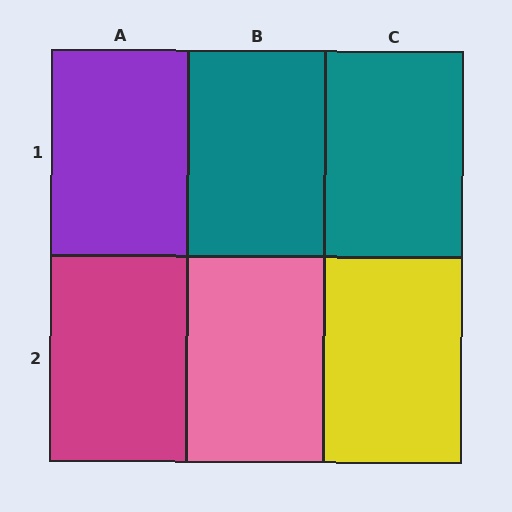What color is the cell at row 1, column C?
Teal.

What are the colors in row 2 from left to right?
Magenta, pink, yellow.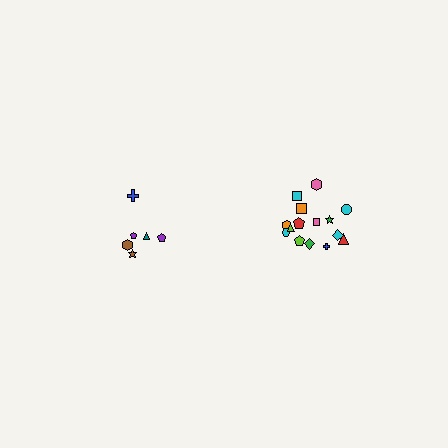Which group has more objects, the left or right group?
The right group.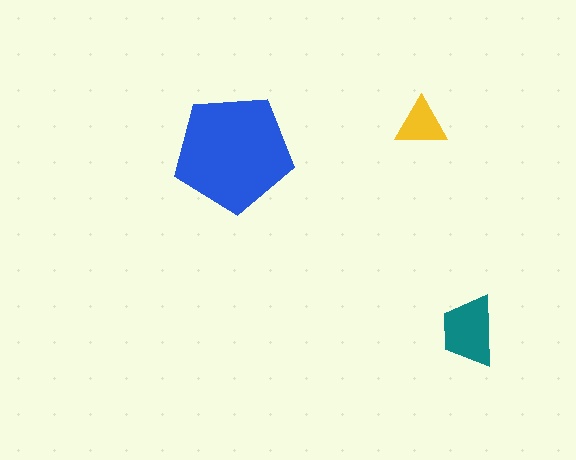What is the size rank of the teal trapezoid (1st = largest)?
2nd.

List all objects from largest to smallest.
The blue pentagon, the teal trapezoid, the yellow triangle.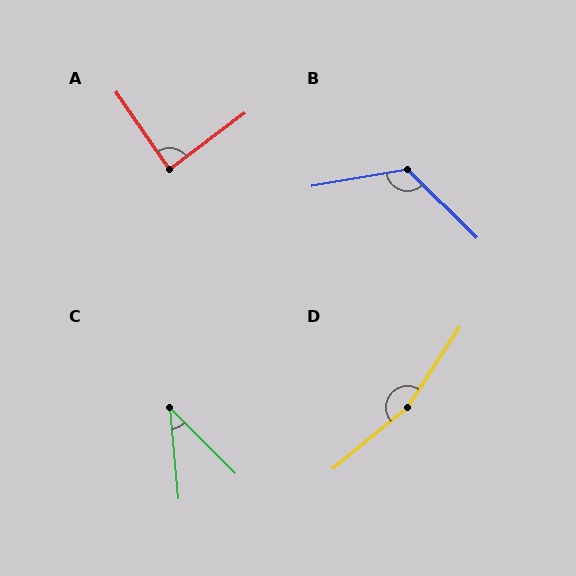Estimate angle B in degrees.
Approximately 126 degrees.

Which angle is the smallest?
C, at approximately 40 degrees.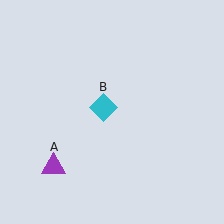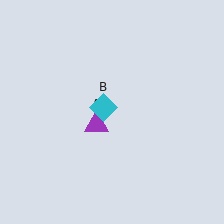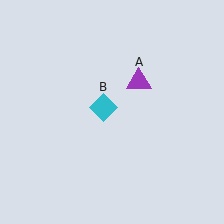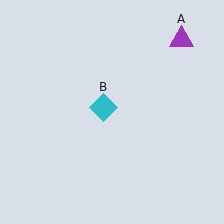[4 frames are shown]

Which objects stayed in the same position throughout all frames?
Cyan diamond (object B) remained stationary.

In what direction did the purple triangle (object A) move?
The purple triangle (object A) moved up and to the right.